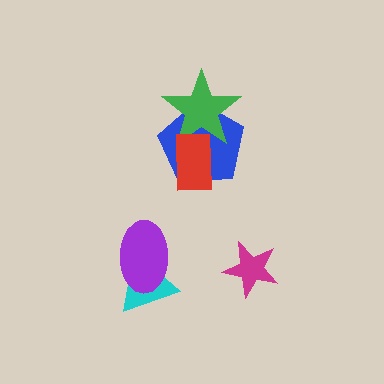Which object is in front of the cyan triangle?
The purple ellipse is in front of the cyan triangle.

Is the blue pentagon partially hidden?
Yes, it is partially covered by another shape.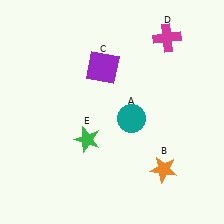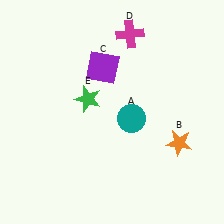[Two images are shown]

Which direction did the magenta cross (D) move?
The magenta cross (D) moved left.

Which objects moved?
The objects that moved are: the orange star (B), the magenta cross (D), the green star (E).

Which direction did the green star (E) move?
The green star (E) moved up.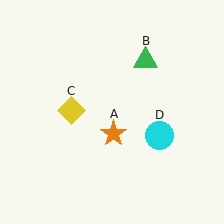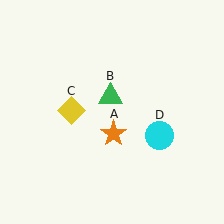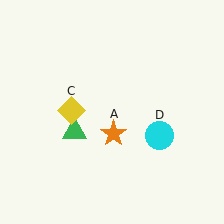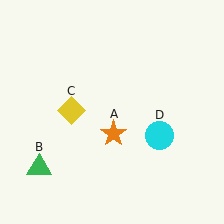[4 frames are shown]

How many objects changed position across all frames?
1 object changed position: green triangle (object B).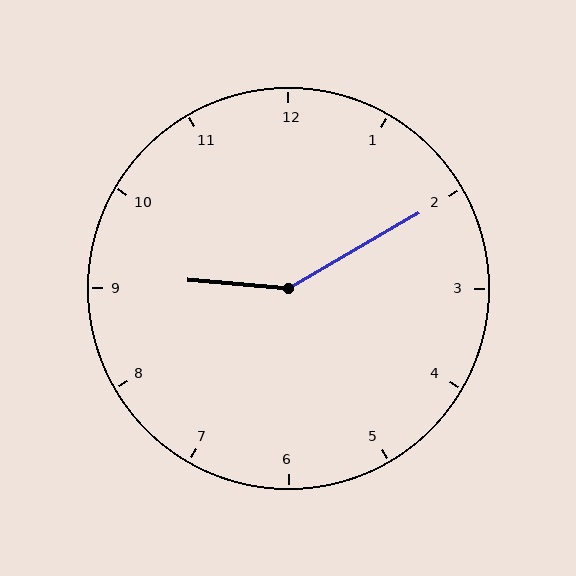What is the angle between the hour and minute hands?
Approximately 145 degrees.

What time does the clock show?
9:10.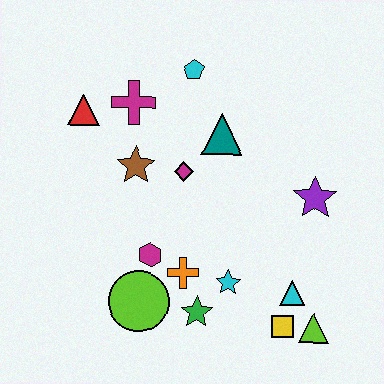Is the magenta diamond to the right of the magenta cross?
Yes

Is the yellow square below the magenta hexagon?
Yes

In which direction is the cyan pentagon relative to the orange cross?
The cyan pentagon is above the orange cross.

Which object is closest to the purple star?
The cyan triangle is closest to the purple star.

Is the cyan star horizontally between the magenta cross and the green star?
No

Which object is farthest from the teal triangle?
The lime triangle is farthest from the teal triangle.